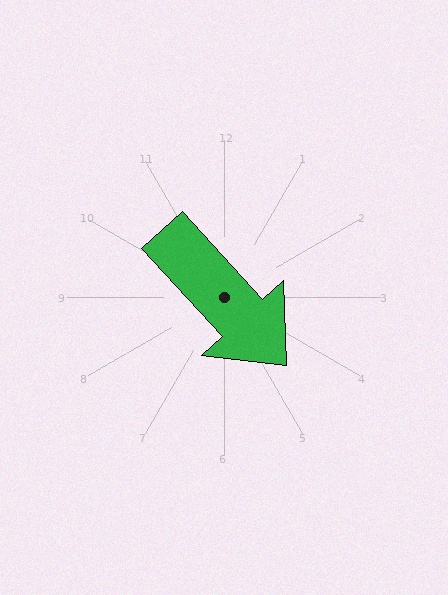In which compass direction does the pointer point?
Southeast.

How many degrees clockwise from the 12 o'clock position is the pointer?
Approximately 138 degrees.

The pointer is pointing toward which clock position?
Roughly 5 o'clock.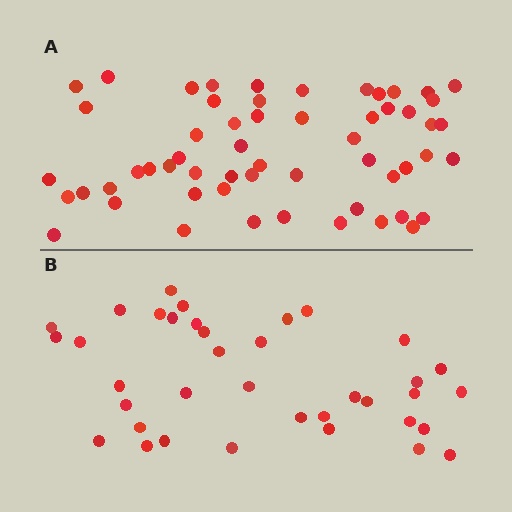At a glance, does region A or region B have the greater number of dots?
Region A (the top region) has more dots.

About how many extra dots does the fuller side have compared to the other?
Region A has approximately 20 more dots than region B.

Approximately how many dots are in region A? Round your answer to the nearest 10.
About 60 dots. (The exact count is 57, which rounds to 60.)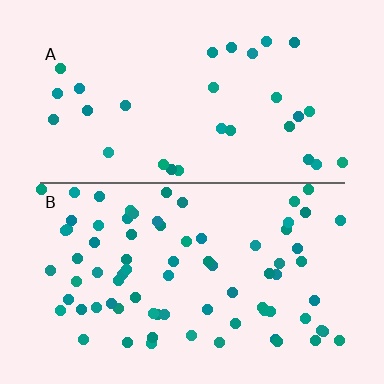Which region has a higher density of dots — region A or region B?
B (the bottom).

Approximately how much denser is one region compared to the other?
Approximately 2.5× — region B over region A.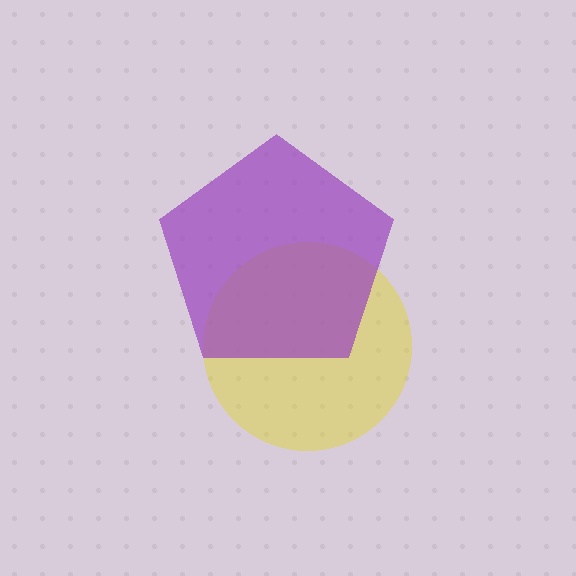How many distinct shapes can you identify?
There are 2 distinct shapes: a yellow circle, a purple pentagon.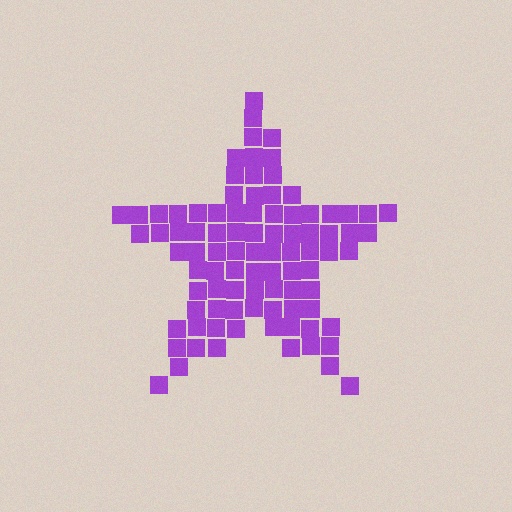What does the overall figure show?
The overall figure shows a star.